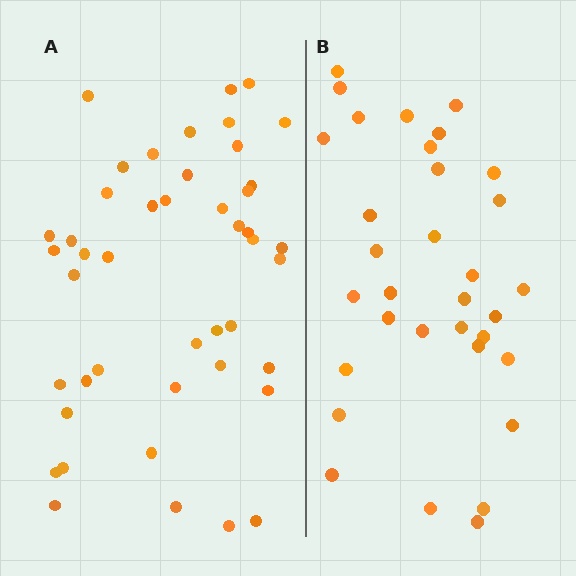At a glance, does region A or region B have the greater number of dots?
Region A (the left region) has more dots.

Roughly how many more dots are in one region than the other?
Region A has roughly 12 or so more dots than region B.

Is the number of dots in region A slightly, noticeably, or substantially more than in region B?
Region A has noticeably more, but not dramatically so. The ratio is roughly 1.4 to 1.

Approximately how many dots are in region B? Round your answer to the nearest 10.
About 30 dots. (The exact count is 33, which rounds to 30.)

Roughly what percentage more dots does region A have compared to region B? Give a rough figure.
About 35% more.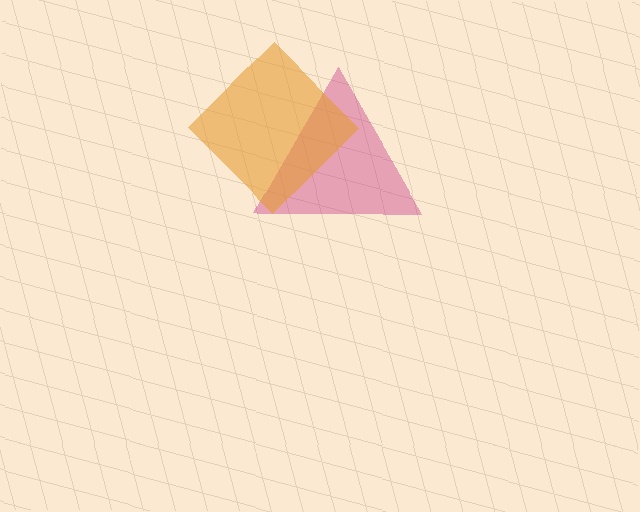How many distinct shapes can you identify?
There are 2 distinct shapes: a magenta triangle, an orange diamond.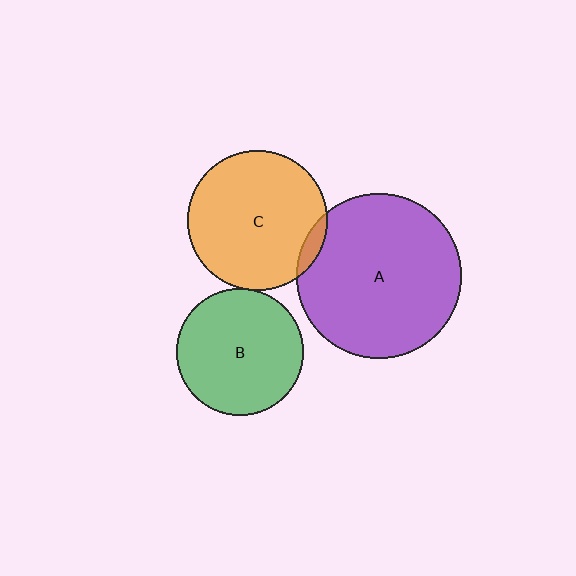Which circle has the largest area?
Circle A (purple).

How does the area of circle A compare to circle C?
Approximately 1.4 times.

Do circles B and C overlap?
Yes.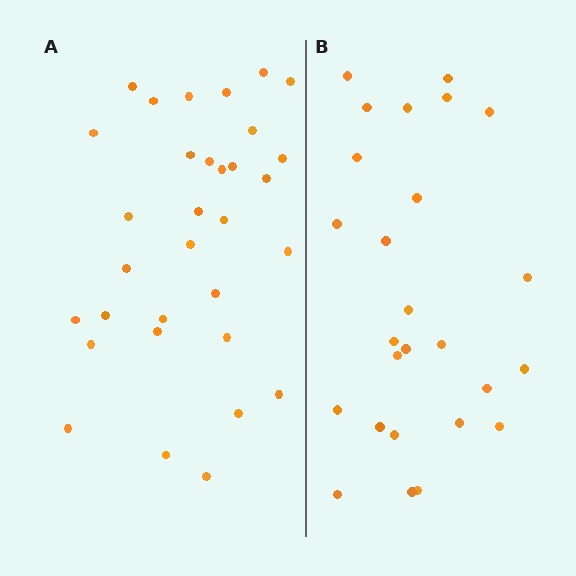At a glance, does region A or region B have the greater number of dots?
Region A (the left region) has more dots.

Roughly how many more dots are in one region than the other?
Region A has about 6 more dots than region B.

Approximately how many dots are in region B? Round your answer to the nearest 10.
About 30 dots. (The exact count is 26, which rounds to 30.)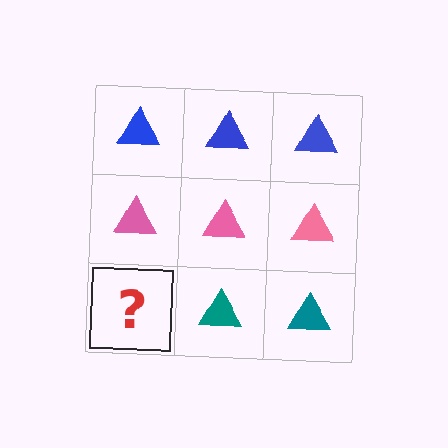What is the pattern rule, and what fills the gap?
The rule is that each row has a consistent color. The gap should be filled with a teal triangle.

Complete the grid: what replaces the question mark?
The question mark should be replaced with a teal triangle.